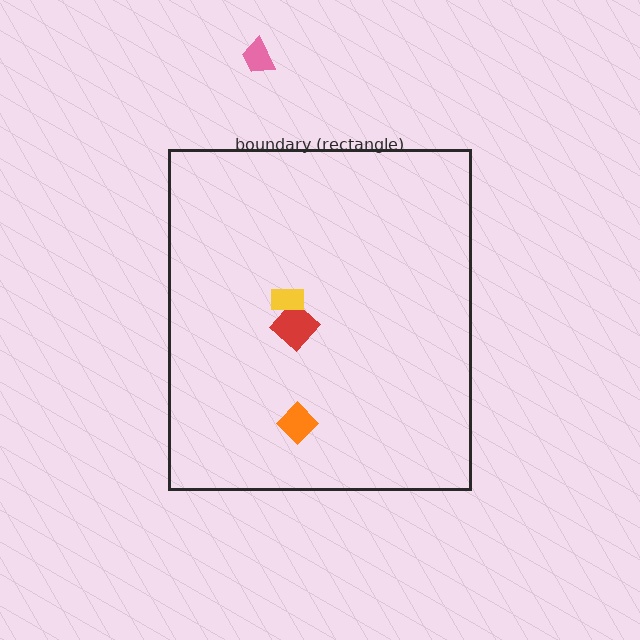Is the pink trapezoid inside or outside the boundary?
Outside.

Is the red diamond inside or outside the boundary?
Inside.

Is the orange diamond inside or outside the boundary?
Inside.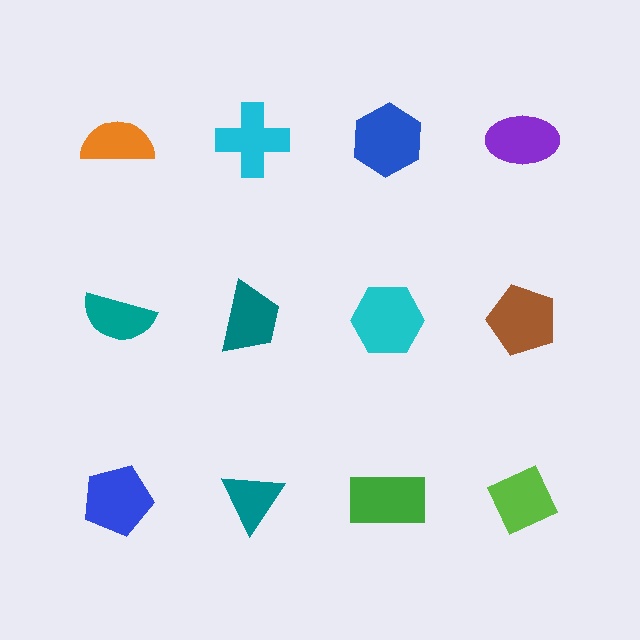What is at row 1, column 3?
A blue hexagon.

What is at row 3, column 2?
A teal triangle.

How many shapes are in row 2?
4 shapes.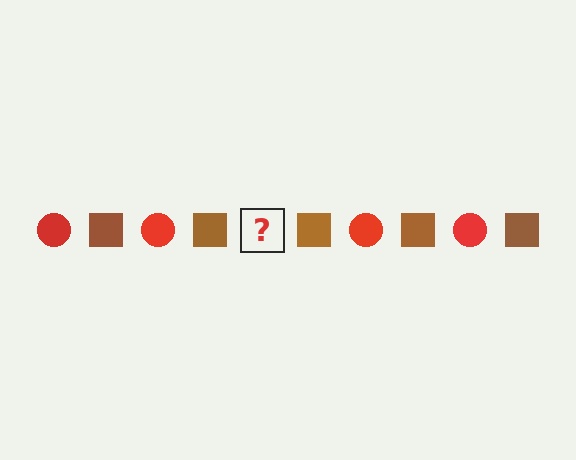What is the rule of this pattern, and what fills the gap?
The rule is that the pattern alternates between red circle and brown square. The gap should be filled with a red circle.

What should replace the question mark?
The question mark should be replaced with a red circle.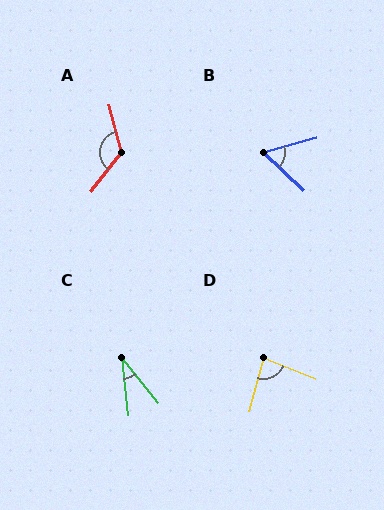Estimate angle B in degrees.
Approximately 59 degrees.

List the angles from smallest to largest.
C (32°), B (59°), D (83°), A (127°).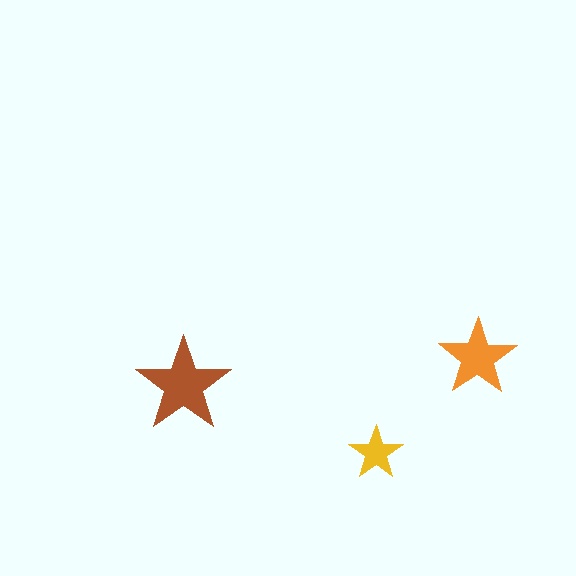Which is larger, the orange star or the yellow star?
The orange one.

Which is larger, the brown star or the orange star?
The brown one.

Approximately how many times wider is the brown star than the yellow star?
About 2 times wider.